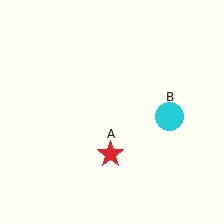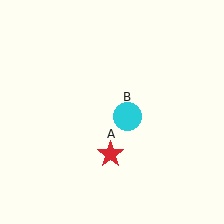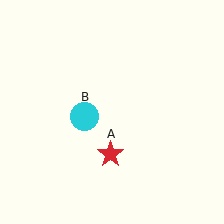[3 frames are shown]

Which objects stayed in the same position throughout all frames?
Red star (object A) remained stationary.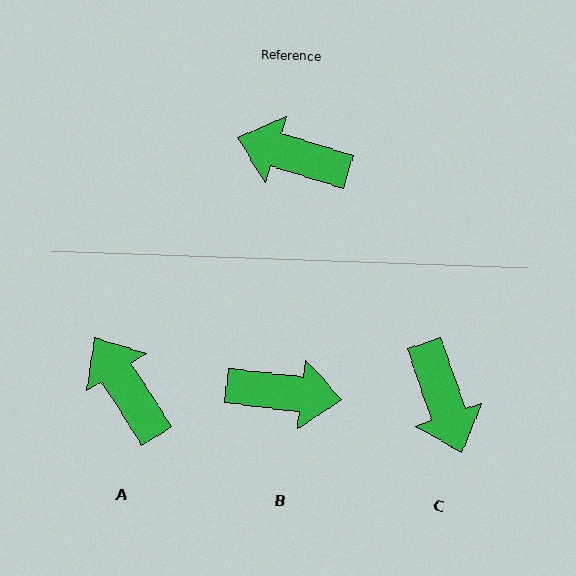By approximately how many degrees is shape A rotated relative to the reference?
Approximately 40 degrees clockwise.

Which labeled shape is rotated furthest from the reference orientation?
B, about 170 degrees away.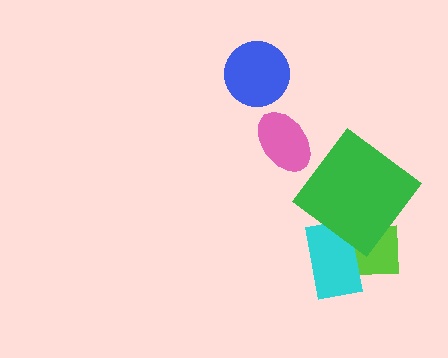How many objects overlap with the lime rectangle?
2 objects overlap with the lime rectangle.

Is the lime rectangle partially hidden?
Yes, it is partially covered by another shape.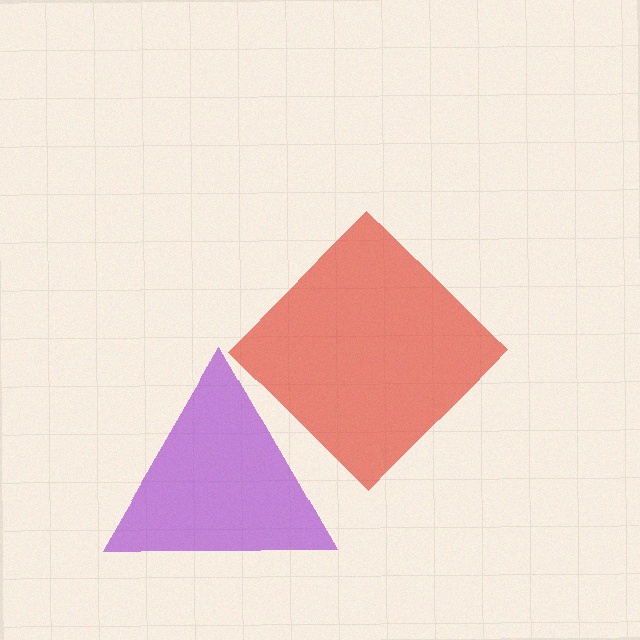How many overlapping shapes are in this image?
There are 2 overlapping shapes in the image.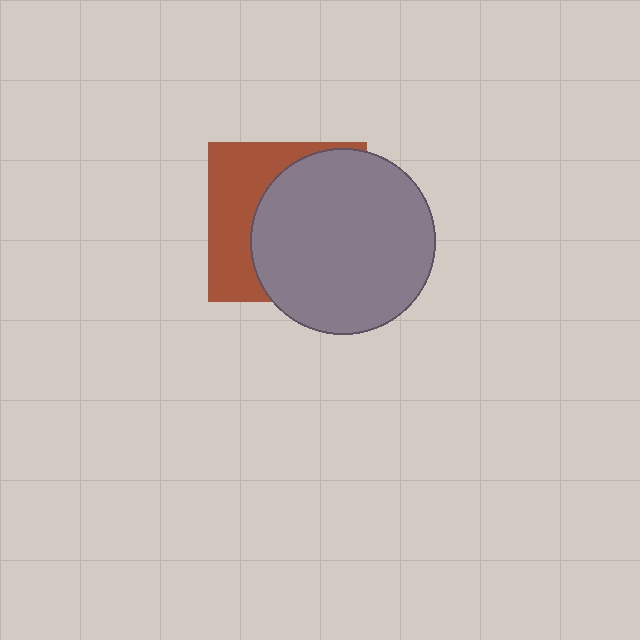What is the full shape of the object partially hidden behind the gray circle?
The partially hidden object is a brown square.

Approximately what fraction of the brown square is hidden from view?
Roughly 61% of the brown square is hidden behind the gray circle.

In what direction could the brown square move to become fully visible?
The brown square could move left. That would shift it out from behind the gray circle entirely.